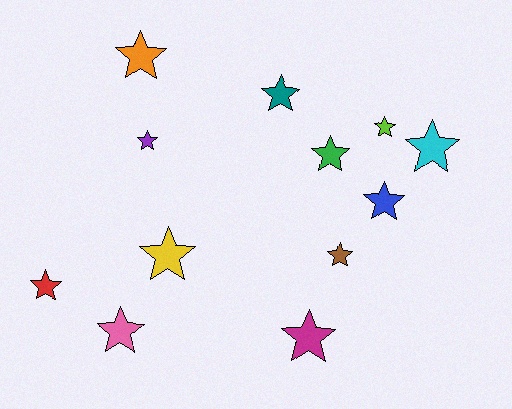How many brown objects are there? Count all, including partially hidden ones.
There is 1 brown object.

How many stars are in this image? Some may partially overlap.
There are 12 stars.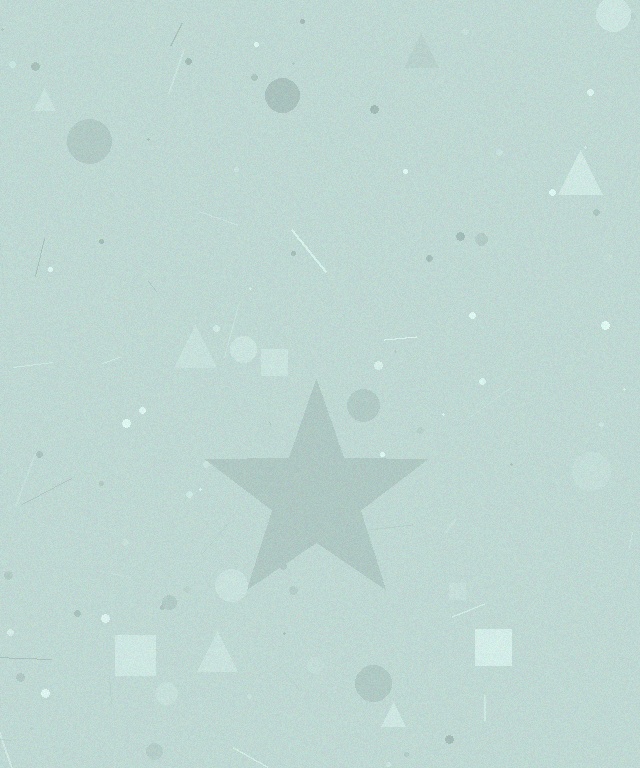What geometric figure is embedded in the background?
A star is embedded in the background.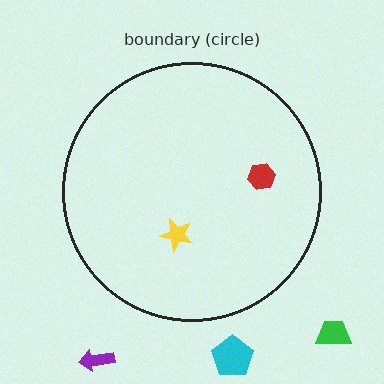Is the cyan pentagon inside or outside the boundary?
Outside.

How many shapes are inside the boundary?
2 inside, 3 outside.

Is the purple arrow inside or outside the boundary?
Outside.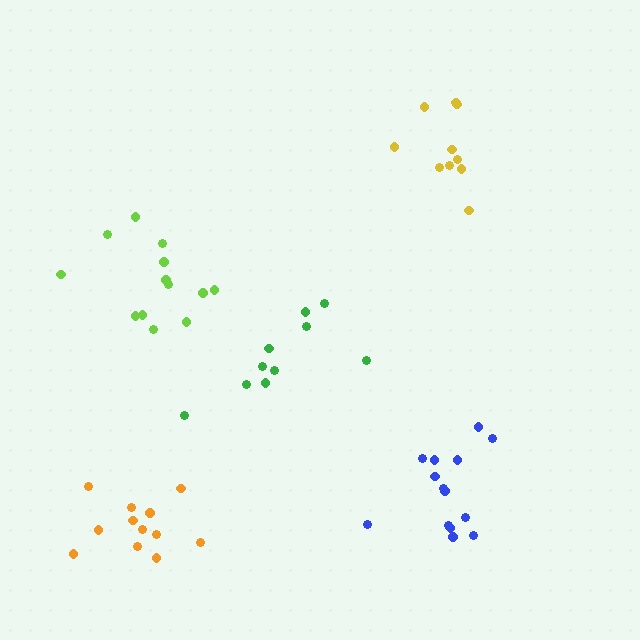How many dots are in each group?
Group 1: 10 dots, Group 2: 12 dots, Group 3: 14 dots, Group 4: 13 dots, Group 5: 10 dots (59 total).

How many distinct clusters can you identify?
There are 5 distinct clusters.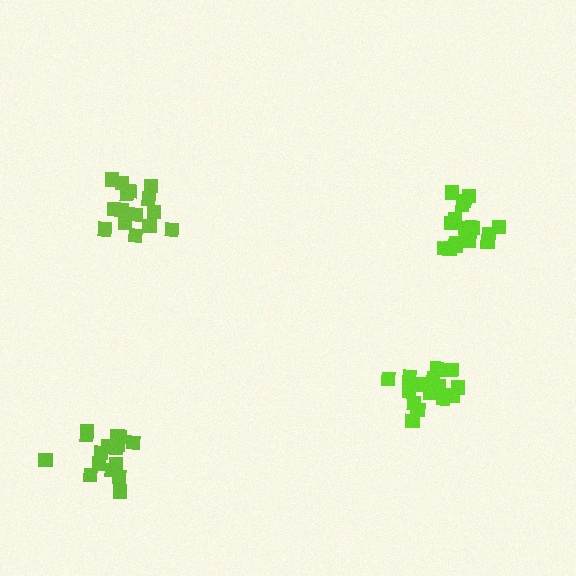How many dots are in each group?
Group 1: 17 dots, Group 2: 17 dots, Group 3: 18 dots, Group 4: 15 dots (67 total).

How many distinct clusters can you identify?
There are 4 distinct clusters.